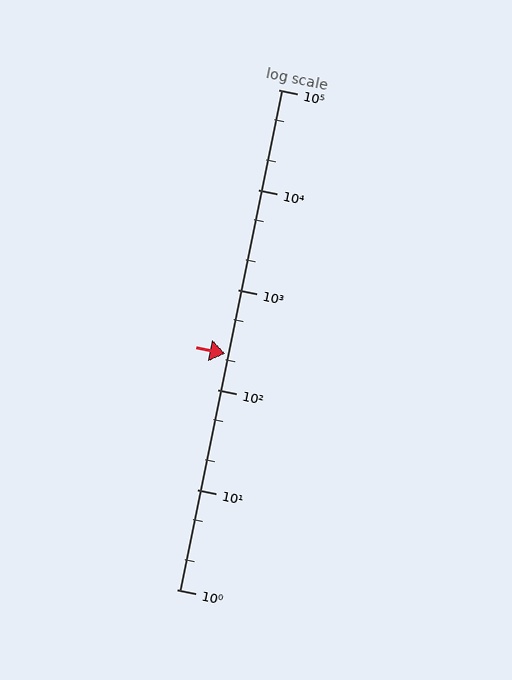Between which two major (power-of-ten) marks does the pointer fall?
The pointer is between 100 and 1000.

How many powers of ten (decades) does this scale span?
The scale spans 5 decades, from 1 to 100000.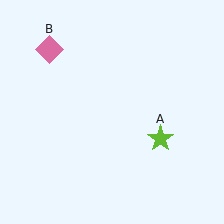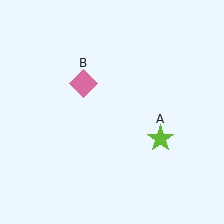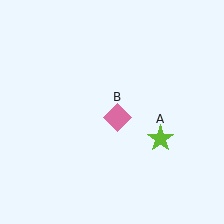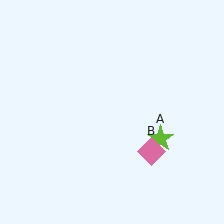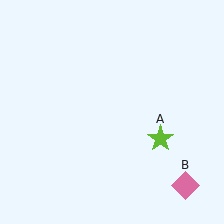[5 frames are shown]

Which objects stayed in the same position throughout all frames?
Lime star (object A) remained stationary.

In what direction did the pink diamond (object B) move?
The pink diamond (object B) moved down and to the right.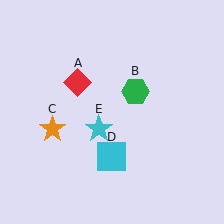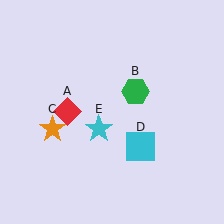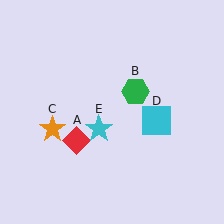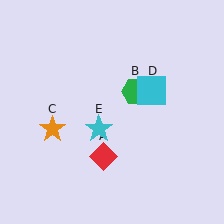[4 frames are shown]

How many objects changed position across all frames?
2 objects changed position: red diamond (object A), cyan square (object D).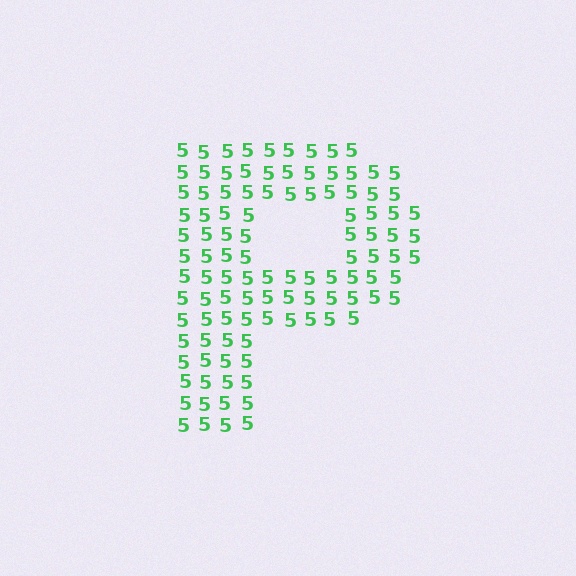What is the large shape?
The large shape is the letter P.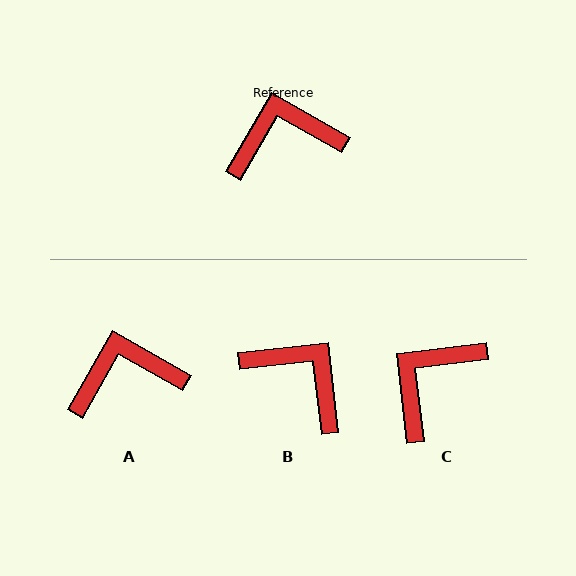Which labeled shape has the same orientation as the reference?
A.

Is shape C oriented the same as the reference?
No, it is off by about 37 degrees.